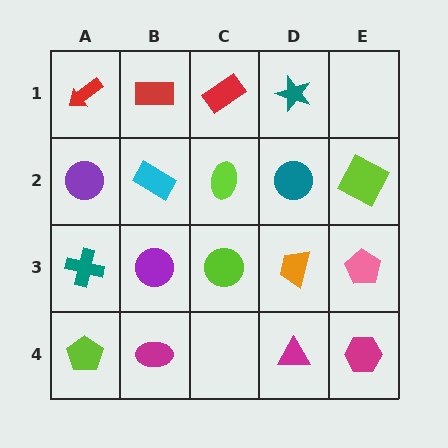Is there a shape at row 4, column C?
No, that cell is empty.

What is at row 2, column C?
A lime ellipse.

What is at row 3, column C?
A lime circle.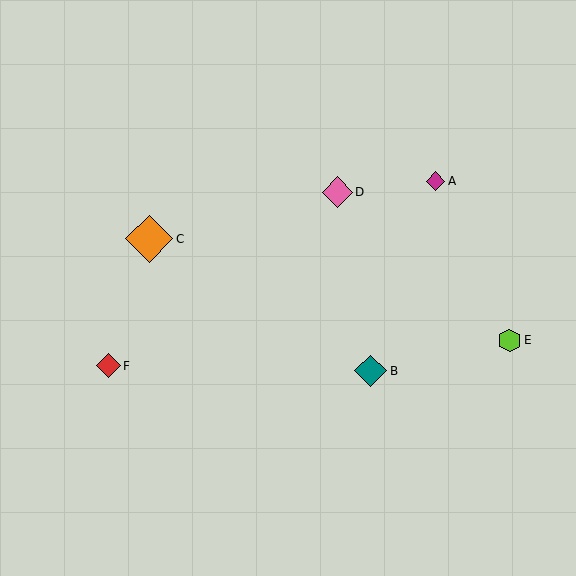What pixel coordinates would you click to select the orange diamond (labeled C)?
Click at (149, 239) to select the orange diamond C.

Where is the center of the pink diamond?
The center of the pink diamond is at (337, 192).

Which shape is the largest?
The orange diamond (labeled C) is the largest.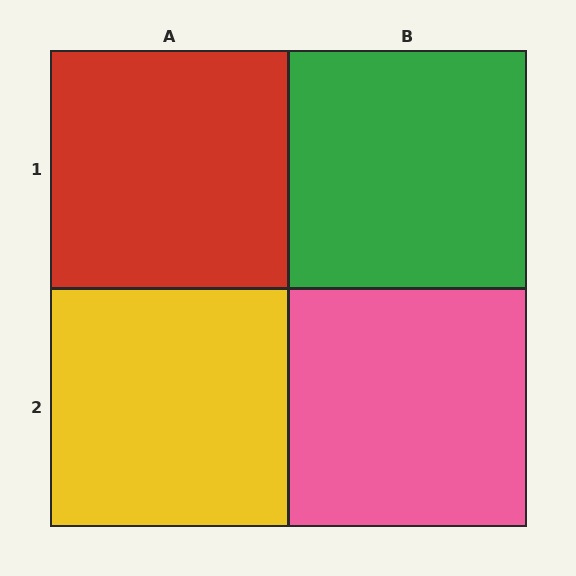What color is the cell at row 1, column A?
Red.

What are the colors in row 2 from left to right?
Yellow, pink.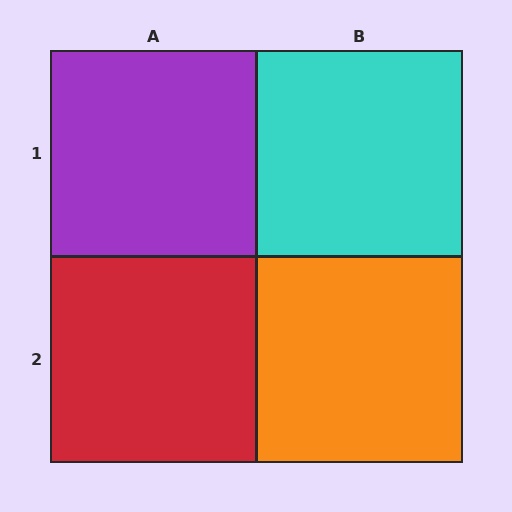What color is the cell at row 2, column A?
Red.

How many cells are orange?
1 cell is orange.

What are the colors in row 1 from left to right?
Purple, cyan.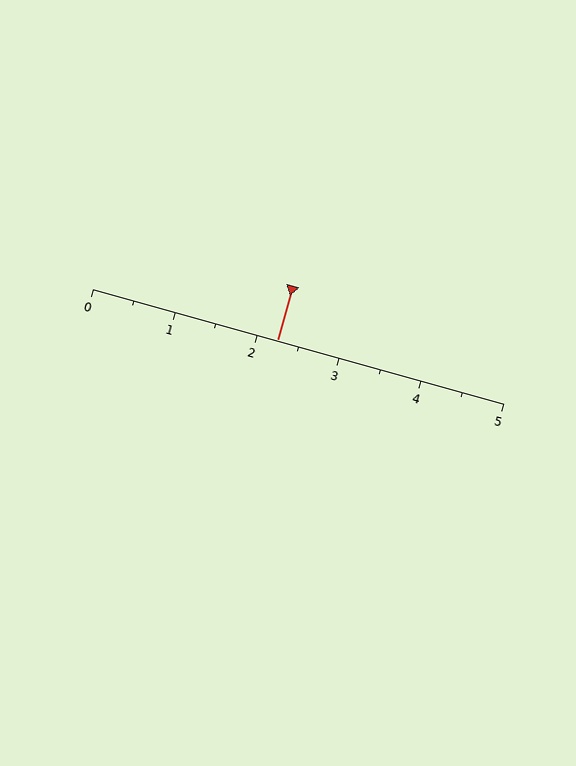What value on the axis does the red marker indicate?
The marker indicates approximately 2.2.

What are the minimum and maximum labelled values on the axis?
The axis runs from 0 to 5.